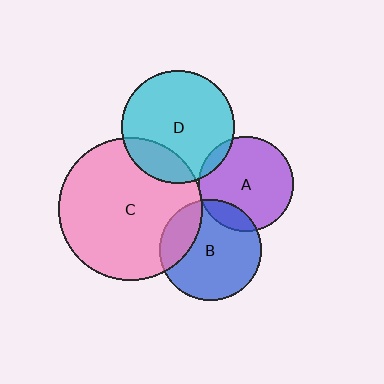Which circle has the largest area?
Circle C (pink).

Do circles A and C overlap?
Yes.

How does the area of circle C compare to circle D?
Approximately 1.6 times.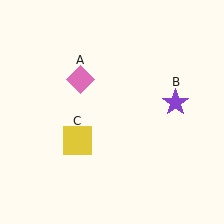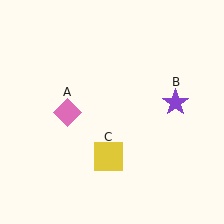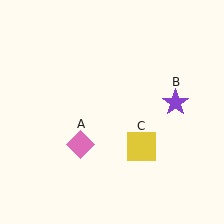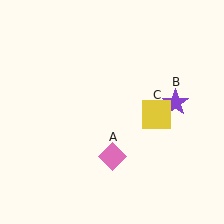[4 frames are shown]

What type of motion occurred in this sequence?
The pink diamond (object A), yellow square (object C) rotated counterclockwise around the center of the scene.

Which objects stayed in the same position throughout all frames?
Purple star (object B) remained stationary.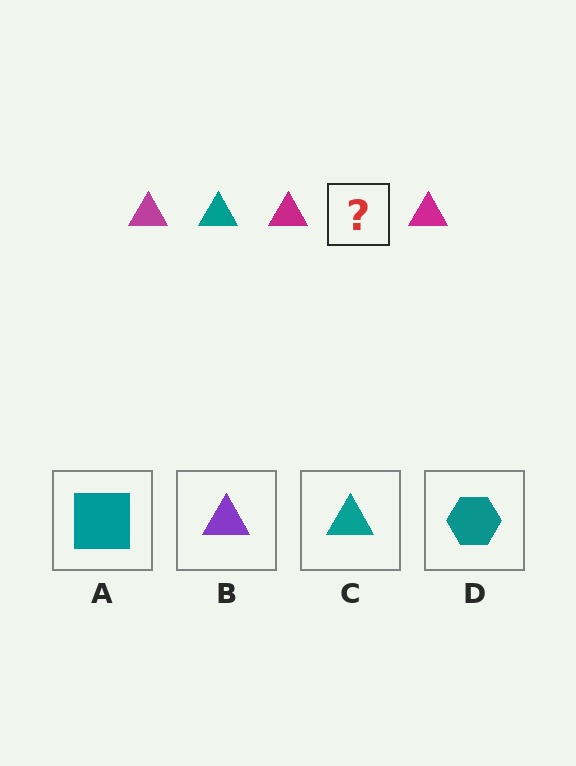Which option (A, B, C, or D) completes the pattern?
C.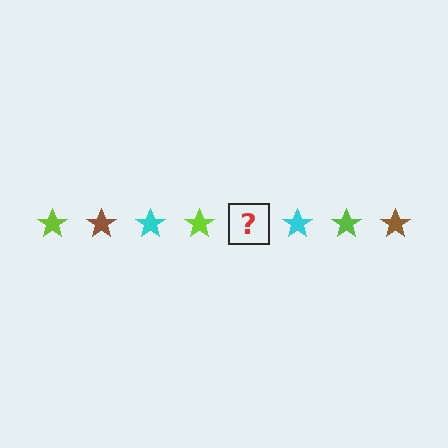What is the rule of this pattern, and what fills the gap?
The rule is that the pattern cycles through lime, brown, cyan stars. The gap should be filled with a brown star.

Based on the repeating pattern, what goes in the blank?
The blank should be a brown star.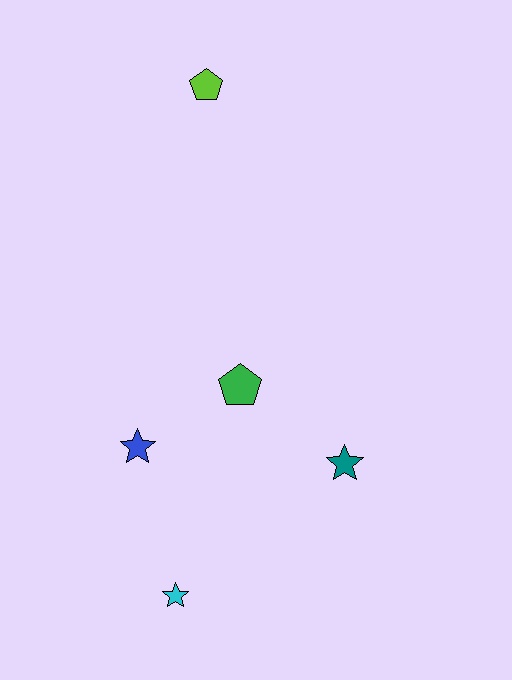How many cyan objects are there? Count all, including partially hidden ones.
There is 1 cyan object.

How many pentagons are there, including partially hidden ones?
There are 2 pentagons.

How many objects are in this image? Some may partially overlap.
There are 5 objects.